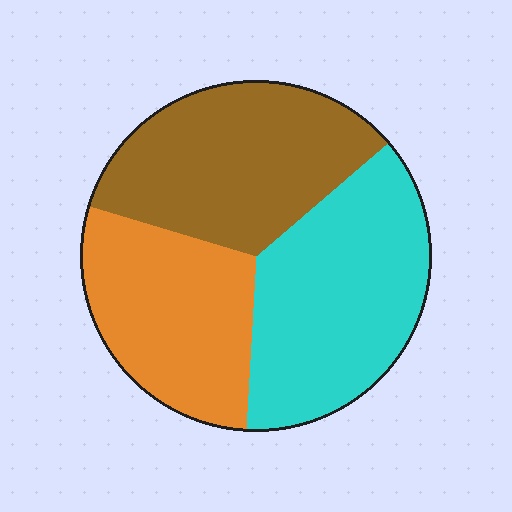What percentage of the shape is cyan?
Cyan covers around 35% of the shape.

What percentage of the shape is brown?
Brown covers 34% of the shape.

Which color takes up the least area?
Orange, at roughly 30%.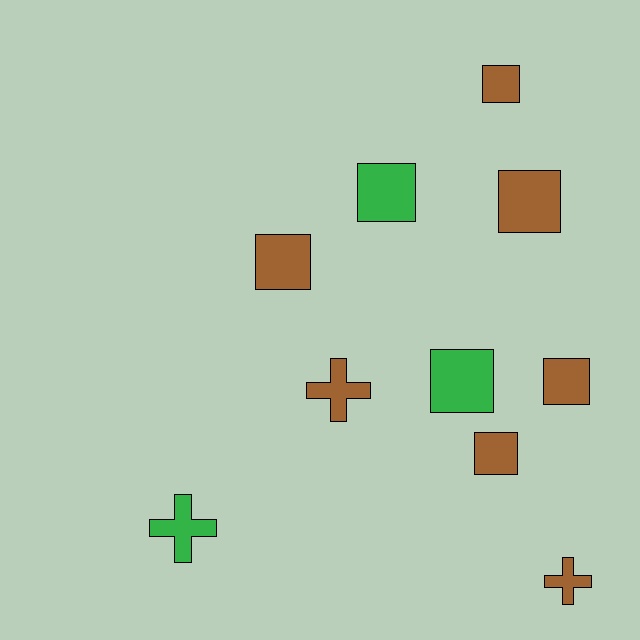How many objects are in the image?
There are 10 objects.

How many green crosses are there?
There is 1 green cross.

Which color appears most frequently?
Brown, with 7 objects.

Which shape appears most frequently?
Square, with 7 objects.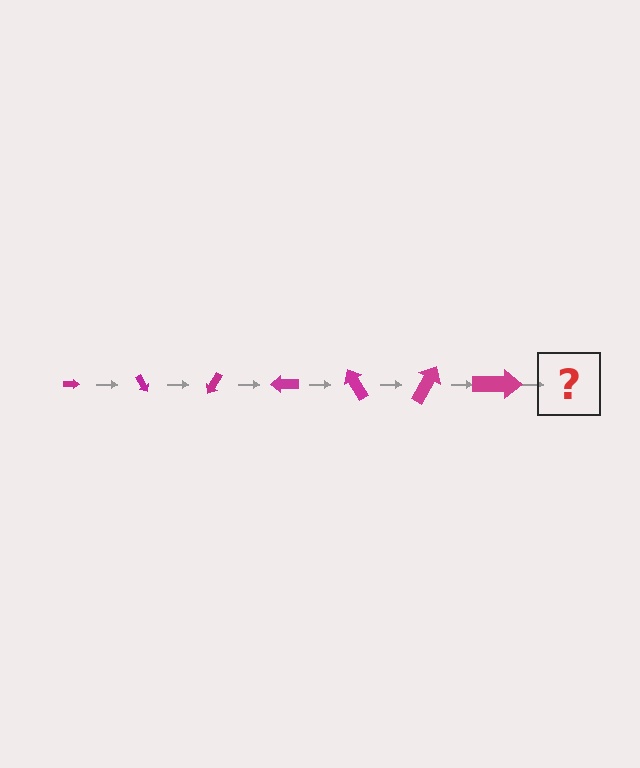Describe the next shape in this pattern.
It should be an arrow, larger than the previous one and rotated 420 degrees from the start.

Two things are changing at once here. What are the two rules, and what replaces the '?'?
The two rules are that the arrow grows larger each step and it rotates 60 degrees each step. The '?' should be an arrow, larger than the previous one and rotated 420 degrees from the start.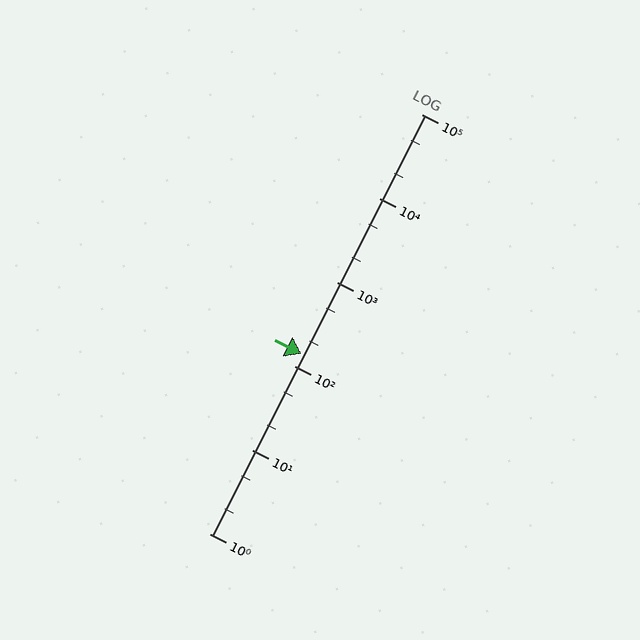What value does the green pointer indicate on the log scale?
The pointer indicates approximately 140.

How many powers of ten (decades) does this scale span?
The scale spans 5 decades, from 1 to 100000.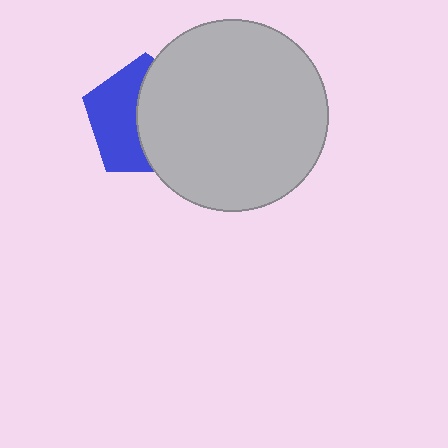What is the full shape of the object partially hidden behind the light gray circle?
The partially hidden object is a blue pentagon.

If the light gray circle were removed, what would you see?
You would see the complete blue pentagon.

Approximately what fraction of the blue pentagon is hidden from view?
Roughly 53% of the blue pentagon is hidden behind the light gray circle.